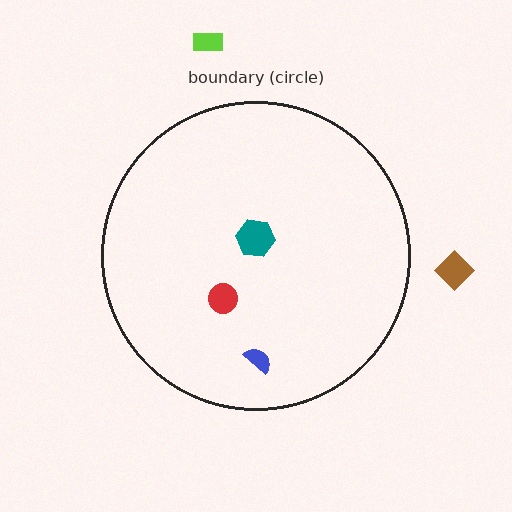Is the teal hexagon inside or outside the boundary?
Inside.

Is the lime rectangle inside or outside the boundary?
Outside.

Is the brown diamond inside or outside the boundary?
Outside.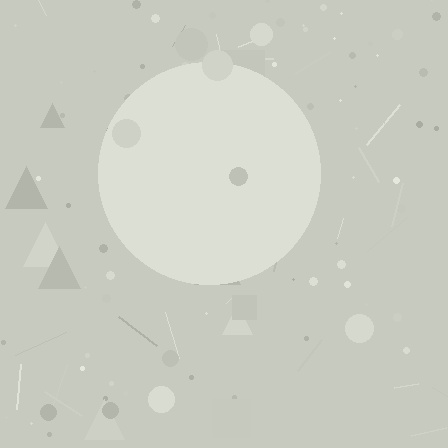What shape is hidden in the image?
A circle is hidden in the image.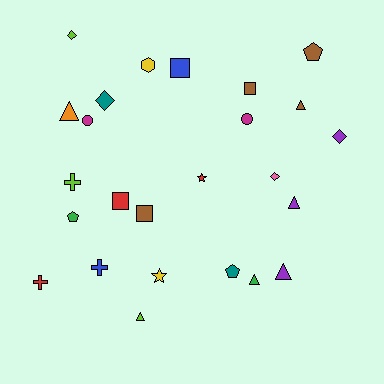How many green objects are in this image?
There are 2 green objects.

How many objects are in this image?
There are 25 objects.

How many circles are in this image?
There are 2 circles.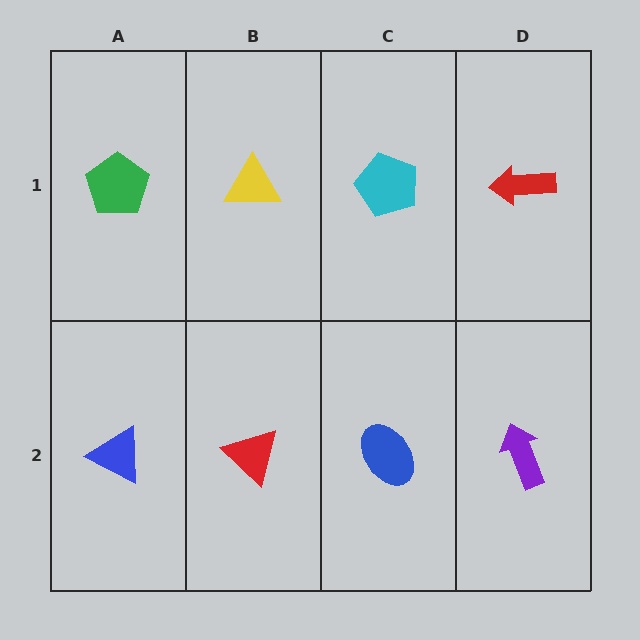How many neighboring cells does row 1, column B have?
3.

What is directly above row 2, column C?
A cyan pentagon.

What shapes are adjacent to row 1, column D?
A purple arrow (row 2, column D), a cyan pentagon (row 1, column C).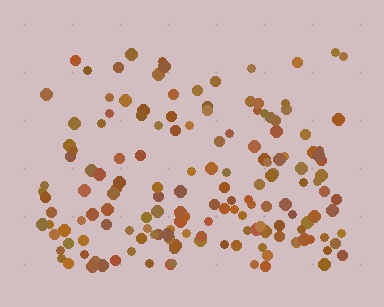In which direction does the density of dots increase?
From top to bottom, with the bottom side densest.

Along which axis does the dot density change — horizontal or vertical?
Vertical.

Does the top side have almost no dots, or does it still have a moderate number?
Still a moderate number, just noticeably fewer than the bottom.